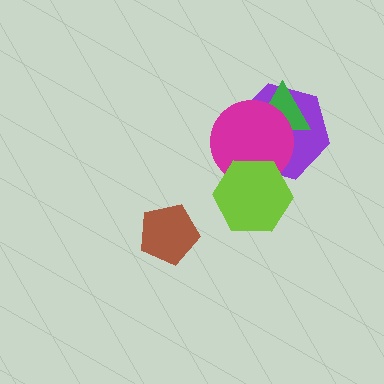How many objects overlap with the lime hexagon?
2 objects overlap with the lime hexagon.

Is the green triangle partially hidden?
Yes, it is partially covered by another shape.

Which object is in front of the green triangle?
The magenta circle is in front of the green triangle.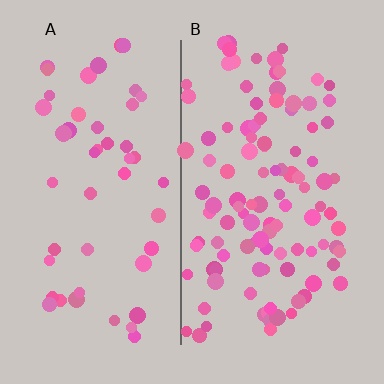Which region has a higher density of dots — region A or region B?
B (the right).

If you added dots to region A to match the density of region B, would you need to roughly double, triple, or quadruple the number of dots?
Approximately double.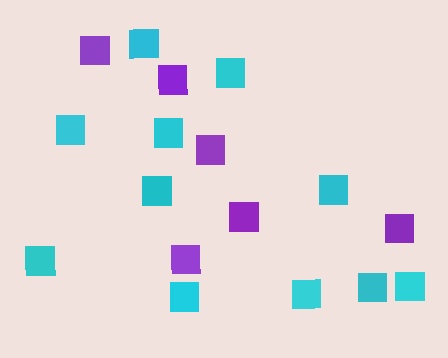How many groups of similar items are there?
There are 2 groups: one group of purple squares (6) and one group of cyan squares (11).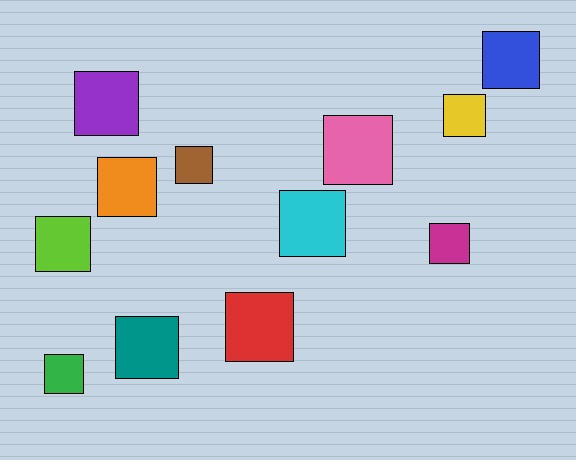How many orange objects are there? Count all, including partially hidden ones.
There is 1 orange object.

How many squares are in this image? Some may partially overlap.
There are 12 squares.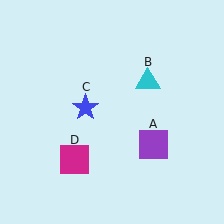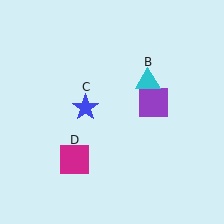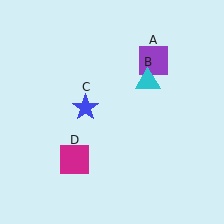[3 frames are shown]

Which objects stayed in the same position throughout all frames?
Cyan triangle (object B) and blue star (object C) and magenta square (object D) remained stationary.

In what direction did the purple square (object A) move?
The purple square (object A) moved up.